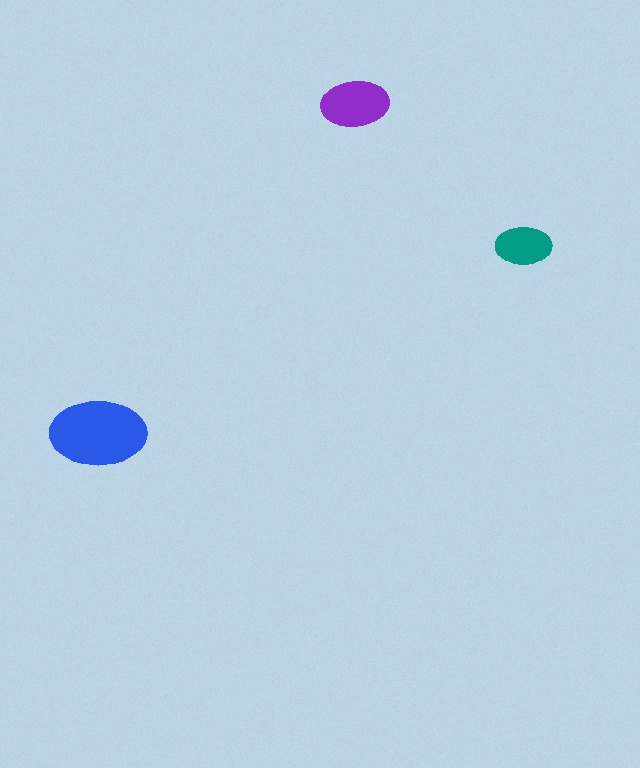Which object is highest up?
The purple ellipse is topmost.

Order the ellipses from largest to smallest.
the blue one, the purple one, the teal one.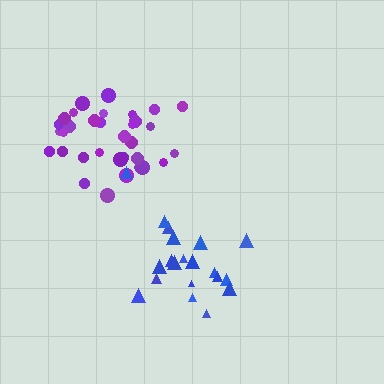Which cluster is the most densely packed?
Purple.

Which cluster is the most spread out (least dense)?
Blue.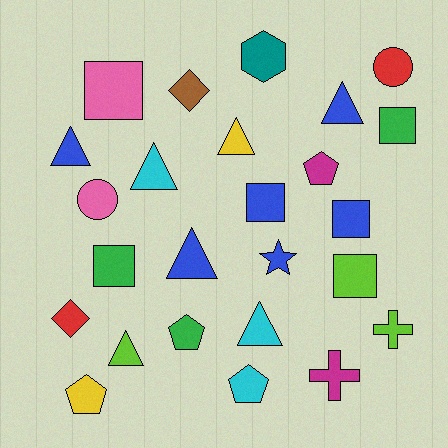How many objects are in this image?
There are 25 objects.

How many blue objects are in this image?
There are 6 blue objects.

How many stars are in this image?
There is 1 star.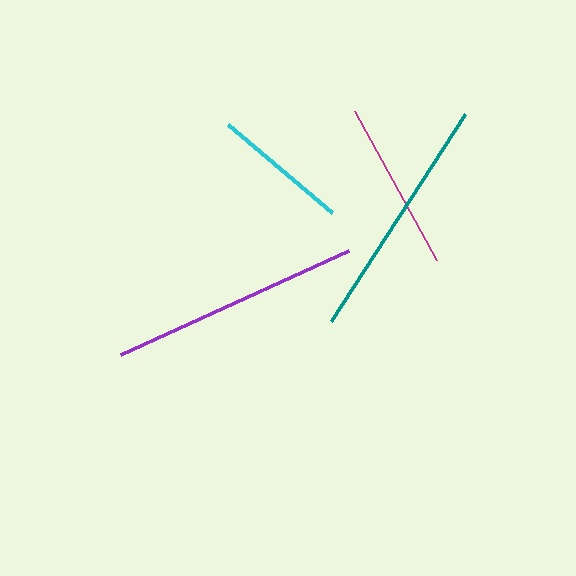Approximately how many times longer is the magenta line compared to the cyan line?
The magenta line is approximately 1.2 times the length of the cyan line.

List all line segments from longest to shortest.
From longest to shortest: purple, teal, magenta, cyan.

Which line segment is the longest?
The purple line is the longest at approximately 250 pixels.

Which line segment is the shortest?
The cyan line is the shortest at approximately 136 pixels.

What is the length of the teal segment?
The teal segment is approximately 247 pixels long.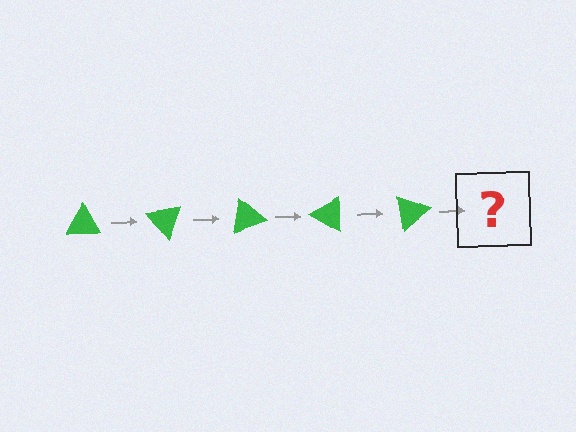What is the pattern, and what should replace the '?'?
The pattern is that the triangle rotates 50 degrees each step. The '?' should be a green triangle rotated 250 degrees.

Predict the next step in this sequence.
The next step is a green triangle rotated 250 degrees.